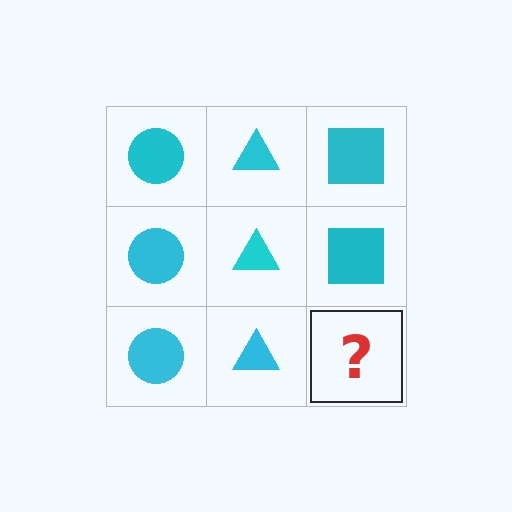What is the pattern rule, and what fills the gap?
The rule is that each column has a consistent shape. The gap should be filled with a cyan square.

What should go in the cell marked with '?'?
The missing cell should contain a cyan square.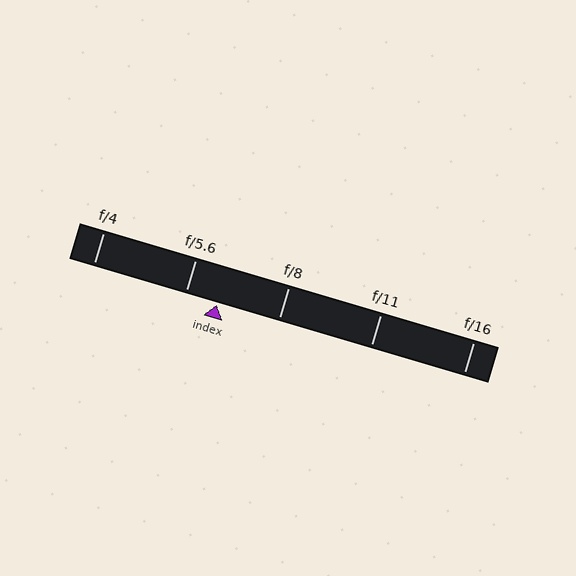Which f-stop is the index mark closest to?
The index mark is closest to f/5.6.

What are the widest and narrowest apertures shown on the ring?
The widest aperture shown is f/4 and the narrowest is f/16.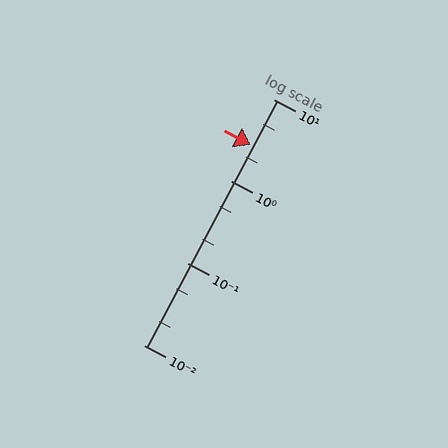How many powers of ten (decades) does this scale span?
The scale spans 3 decades, from 0.01 to 10.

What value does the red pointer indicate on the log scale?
The pointer indicates approximately 2.8.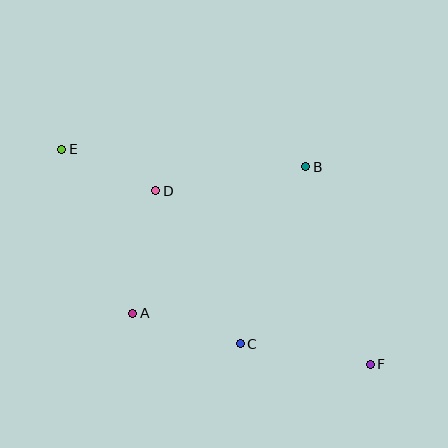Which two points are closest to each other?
Points D and E are closest to each other.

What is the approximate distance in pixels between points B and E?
The distance between B and E is approximately 245 pixels.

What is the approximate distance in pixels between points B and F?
The distance between B and F is approximately 208 pixels.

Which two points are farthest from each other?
Points E and F are farthest from each other.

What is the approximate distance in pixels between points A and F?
The distance between A and F is approximately 243 pixels.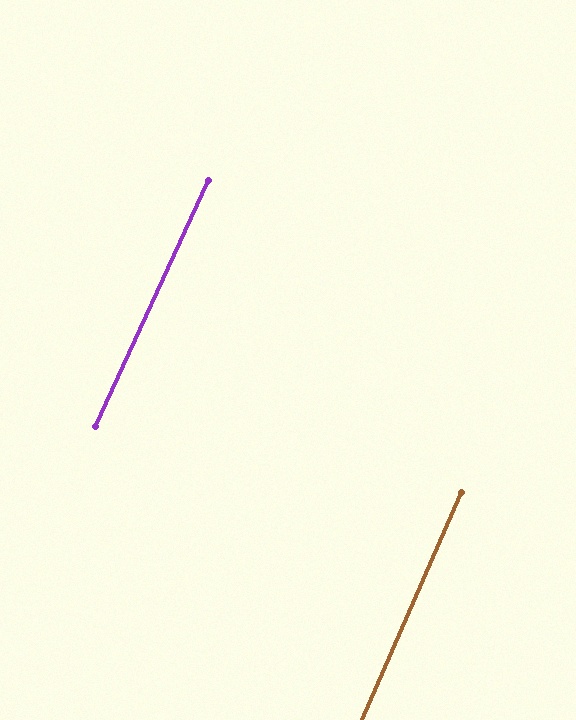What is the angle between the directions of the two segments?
Approximately 1 degree.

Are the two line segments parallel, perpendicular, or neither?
Parallel — their directions differ by only 1.0°.